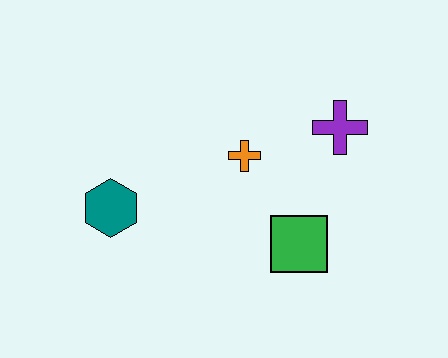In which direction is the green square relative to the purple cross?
The green square is below the purple cross.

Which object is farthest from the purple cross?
The teal hexagon is farthest from the purple cross.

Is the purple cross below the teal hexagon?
No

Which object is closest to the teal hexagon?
The orange cross is closest to the teal hexagon.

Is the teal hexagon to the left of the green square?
Yes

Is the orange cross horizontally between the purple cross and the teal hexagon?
Yes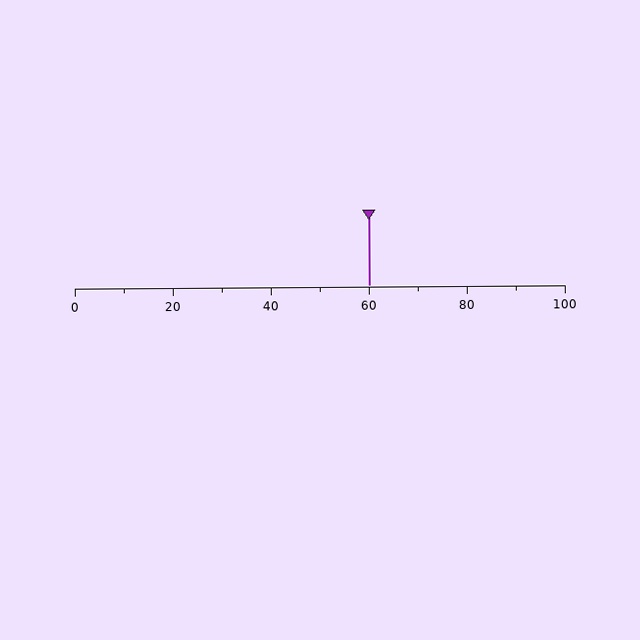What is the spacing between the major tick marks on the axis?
The major ticks are spaced 20 apart.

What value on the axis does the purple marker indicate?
The marker indicates approximately 60.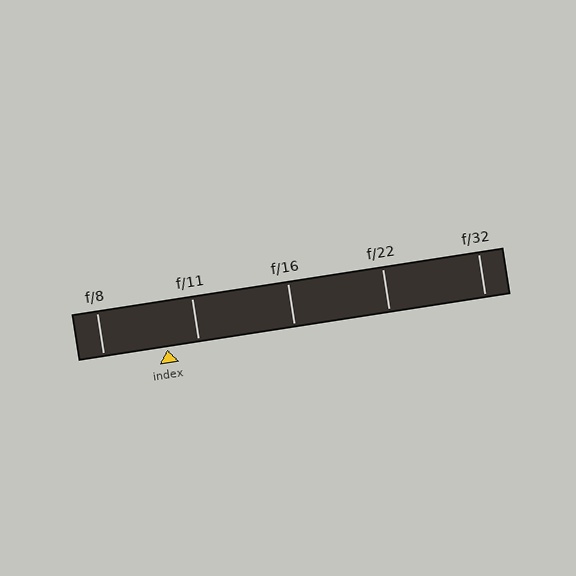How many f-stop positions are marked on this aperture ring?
There are 5 f-stop positions marked.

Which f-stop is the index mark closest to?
The index mark is closest to f/11.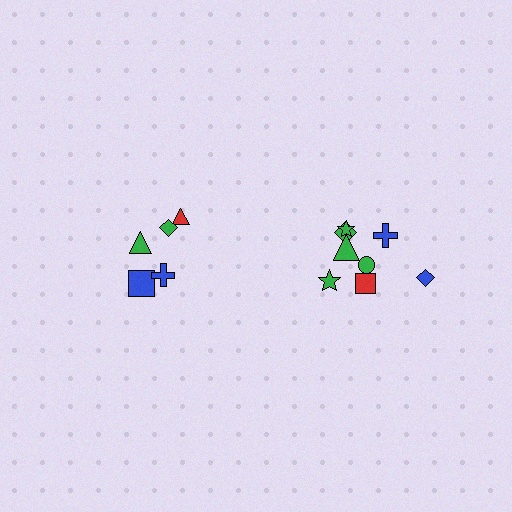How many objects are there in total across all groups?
There are 13 objects.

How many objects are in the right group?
There are 8 objects.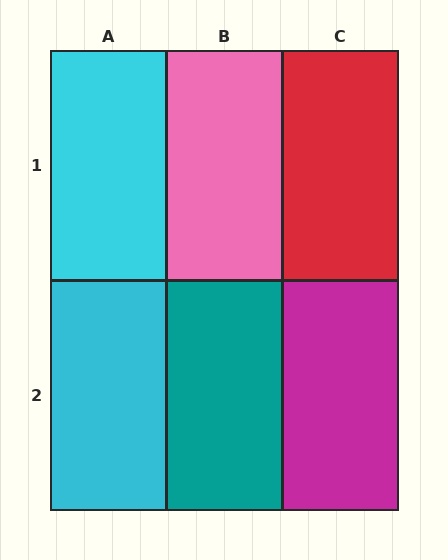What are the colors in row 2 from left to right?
Cyan, teal, magenta.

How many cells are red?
1 cell is red.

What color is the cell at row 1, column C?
Red.